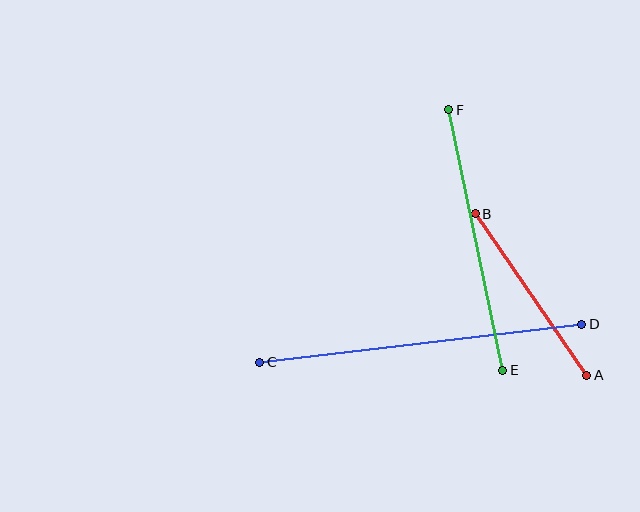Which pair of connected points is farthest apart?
Points C and D are farthest apart.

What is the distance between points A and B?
The distance is approximately 196 pixels.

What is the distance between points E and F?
The distance is approximately 266 pixels.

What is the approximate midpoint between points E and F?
The midpoint is at approximately (476, 240) pixels.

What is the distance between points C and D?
The distance is approximately 324 pixels.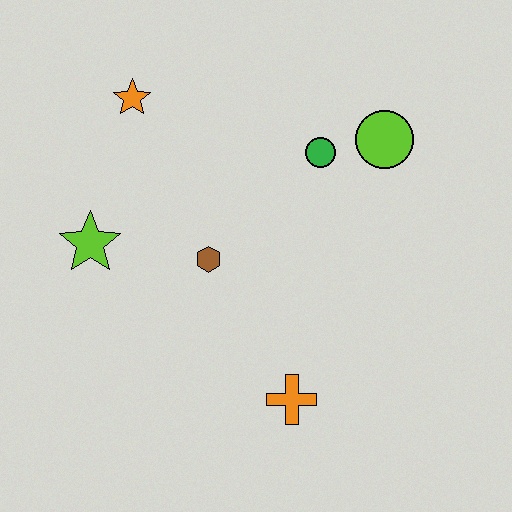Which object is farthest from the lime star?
The lime circle is farthest from the lime star.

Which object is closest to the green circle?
The lime circle is closest to the green circle.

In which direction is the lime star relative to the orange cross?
The lime star is to the left of the orange cross.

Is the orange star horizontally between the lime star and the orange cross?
Yes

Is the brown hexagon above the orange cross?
Yes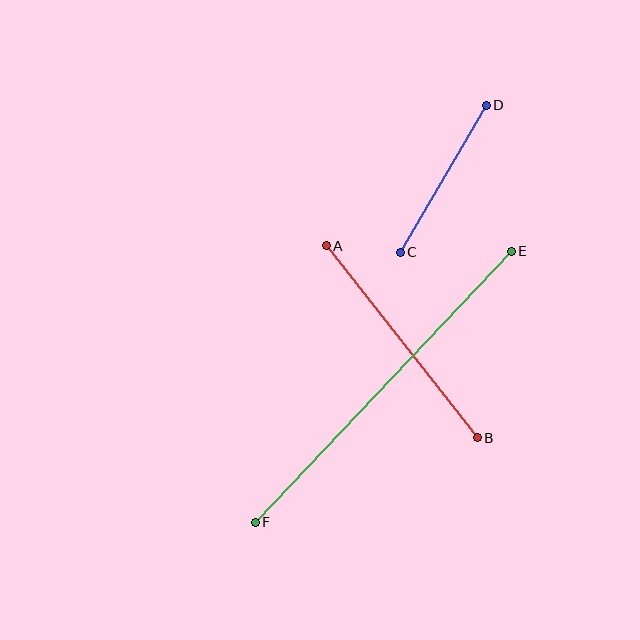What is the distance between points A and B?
The distance is approximately 245 pixels.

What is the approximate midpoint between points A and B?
The midpoint is at approximately (402, 342) pixels.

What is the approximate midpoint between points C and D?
The midpoint is at approximately (443, 179) pixels.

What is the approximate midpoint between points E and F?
The midpoint is at approximately (383, 387) pixels.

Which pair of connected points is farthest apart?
Points E and F are farthest apart.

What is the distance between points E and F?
The distance is approximately 373 pixels.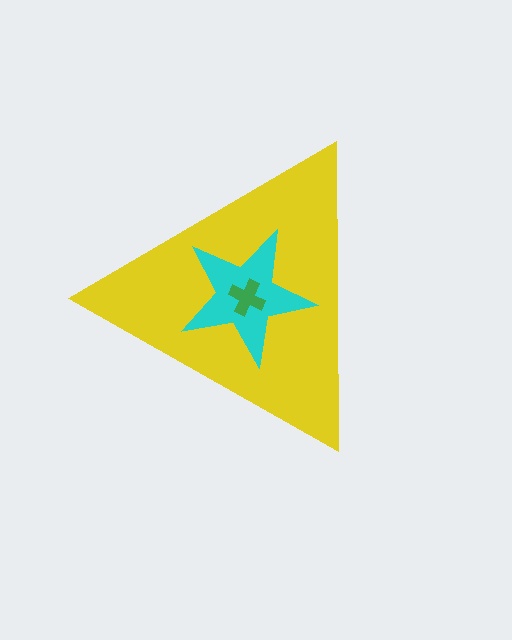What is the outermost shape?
The yellow triangle.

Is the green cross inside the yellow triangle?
Yes.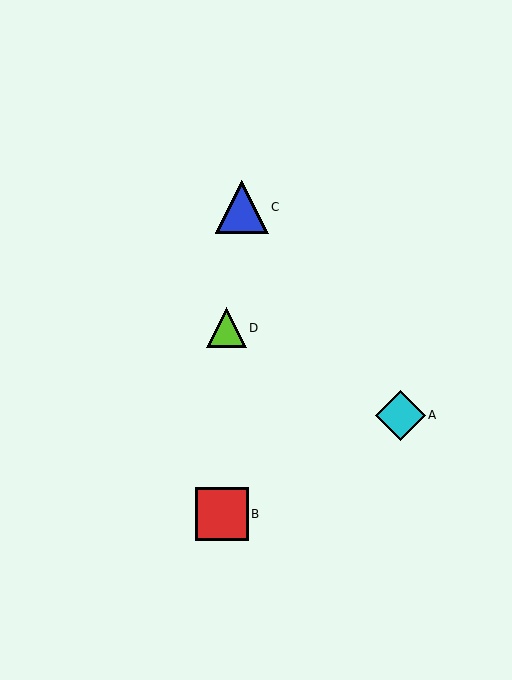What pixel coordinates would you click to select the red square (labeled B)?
Click at (222, 514) to select the red square B.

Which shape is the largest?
The blue triangle (labeled C) is the largest.